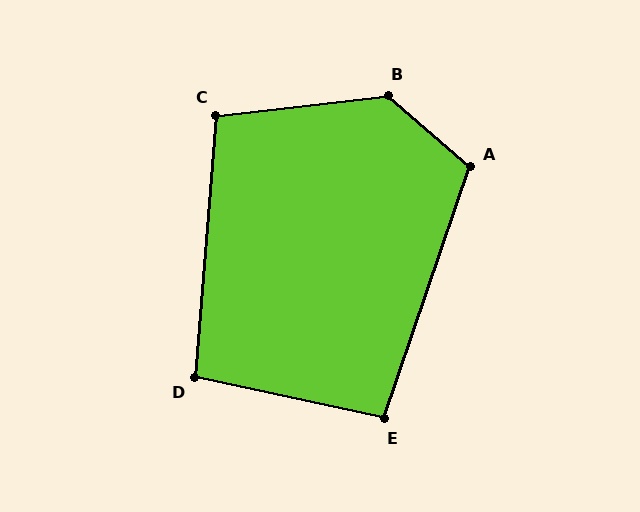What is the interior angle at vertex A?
Approximately 112 degrees (obtuse).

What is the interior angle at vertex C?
Approximately 101 degrees (obtuse).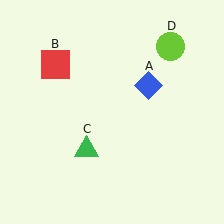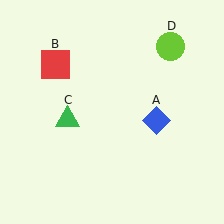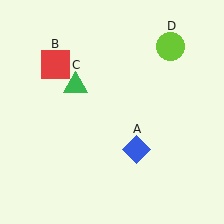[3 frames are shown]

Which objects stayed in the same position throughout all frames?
Red square (object B) and lime circle (object D) remained stationary.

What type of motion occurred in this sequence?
The blue diamond (object A), green triangle (object C) rotated clockwise around the center of the scene.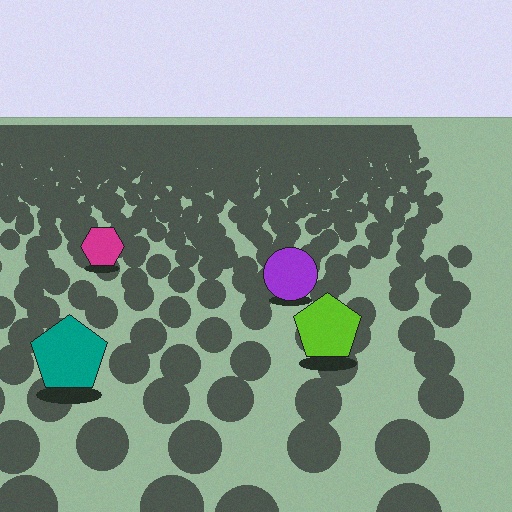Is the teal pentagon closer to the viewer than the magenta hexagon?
Yes. The teal pentagon is closer — you can tell from the texture gradient: the ground texture is coarser near it.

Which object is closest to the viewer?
The teal pentagon is closest. The texture marks near it are larger and more spread out.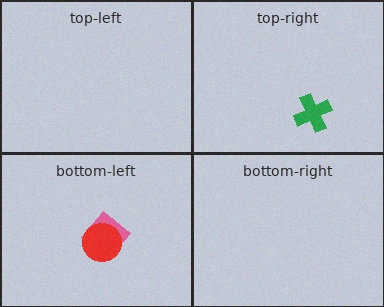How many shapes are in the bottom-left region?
2.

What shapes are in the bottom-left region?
The pink diamond, the red circle.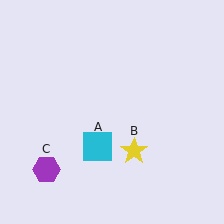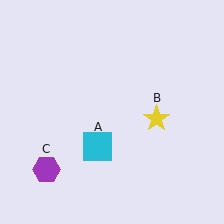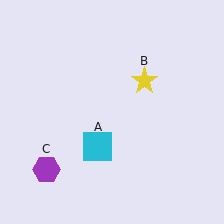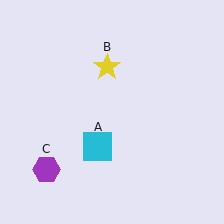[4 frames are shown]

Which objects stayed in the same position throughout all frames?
Cyan square (object A) and purple hexagon (object C) remained stationary.